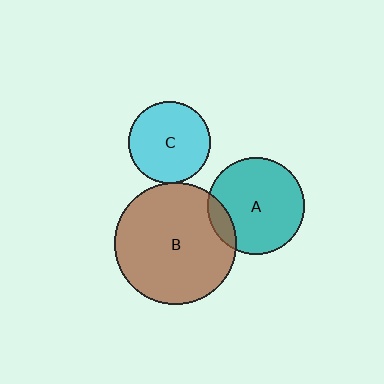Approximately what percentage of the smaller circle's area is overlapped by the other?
Approximately 5%.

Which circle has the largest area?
Circle B (brown).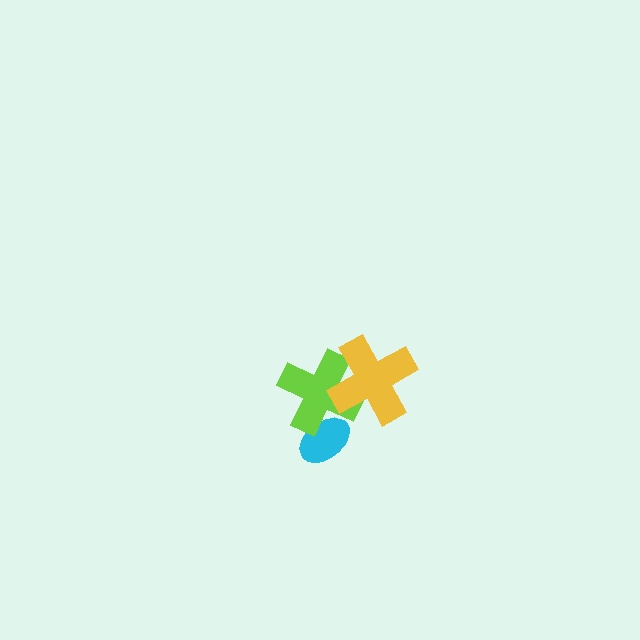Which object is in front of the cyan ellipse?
The lime cross is in front of the cyan ellipse.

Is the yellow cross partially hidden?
No, no other shape covers it.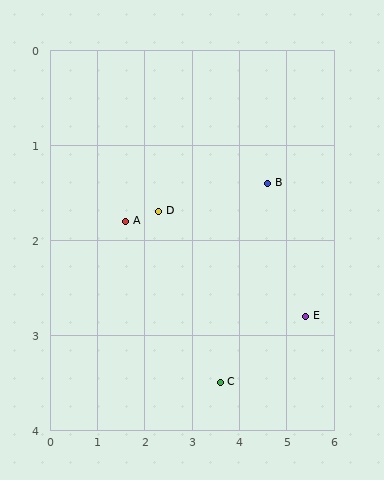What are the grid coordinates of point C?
Point C is at approximately (3.6, 3.5).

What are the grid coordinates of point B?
Point B is at approximately (4.6, 1.4).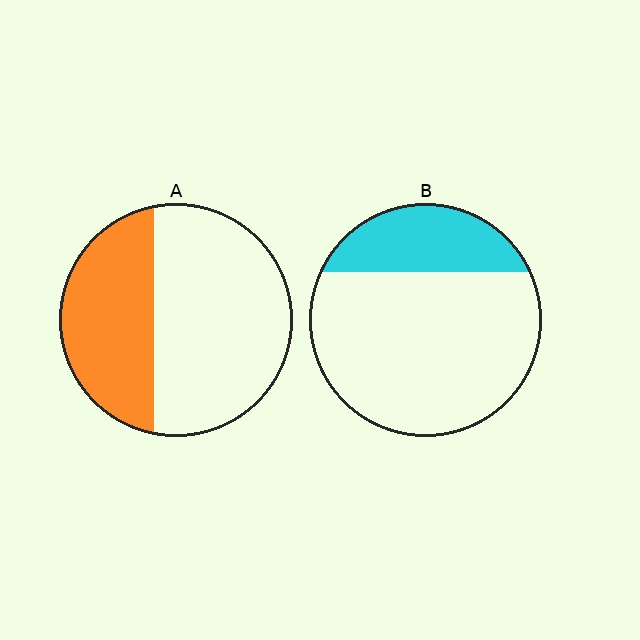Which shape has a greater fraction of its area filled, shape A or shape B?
Shape A.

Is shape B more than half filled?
No.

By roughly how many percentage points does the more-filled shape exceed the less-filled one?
By roughly 15 percentage points (A over B).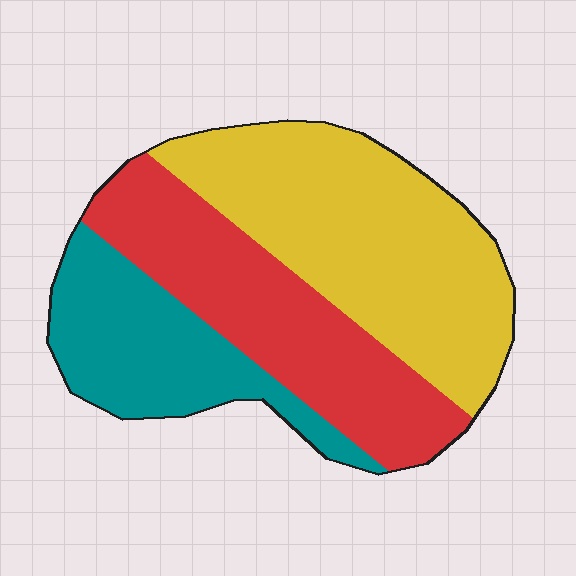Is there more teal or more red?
Red.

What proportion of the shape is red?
Red covers roughly 35% of the shape.